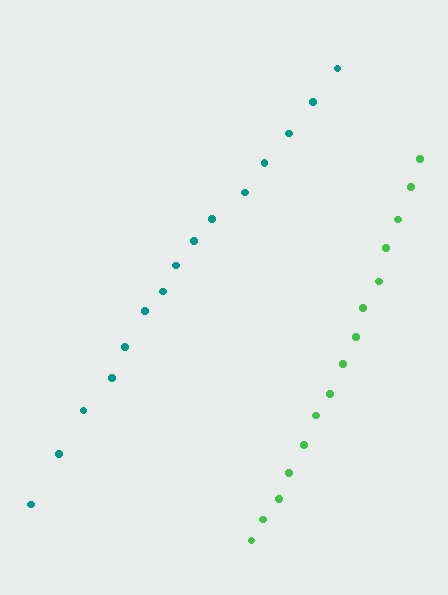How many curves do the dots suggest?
There are 2 distinct paths.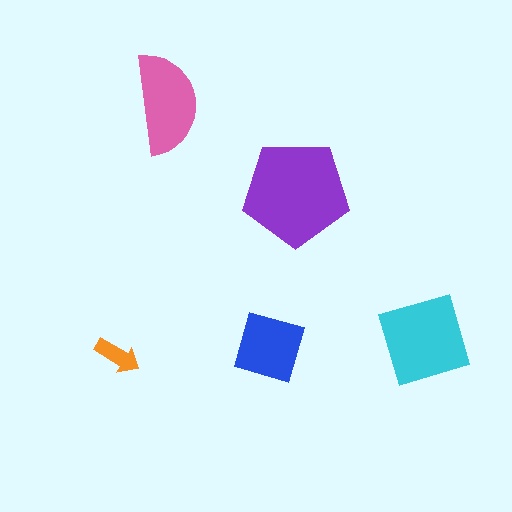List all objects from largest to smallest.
The purple pentagon, the cyan square, the pink semicircle, the blue diamond, the orange arrow.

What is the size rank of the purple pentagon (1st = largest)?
1st.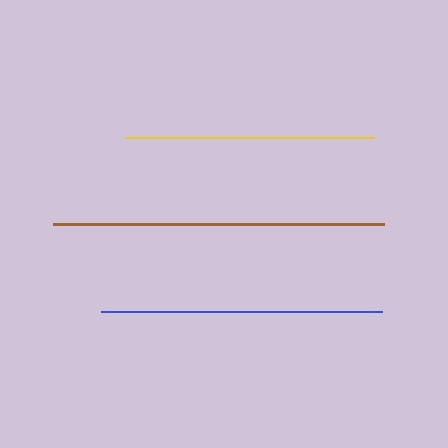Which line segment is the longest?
The brown line is the longest at approximately 331 pixels.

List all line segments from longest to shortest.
From longest to shortest: brown, blue, yellow.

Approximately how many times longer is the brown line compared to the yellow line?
The brown line is approximately 1.3 times the length of the yellow line.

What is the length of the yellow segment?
The yellow segment is approximately 249 pixels long.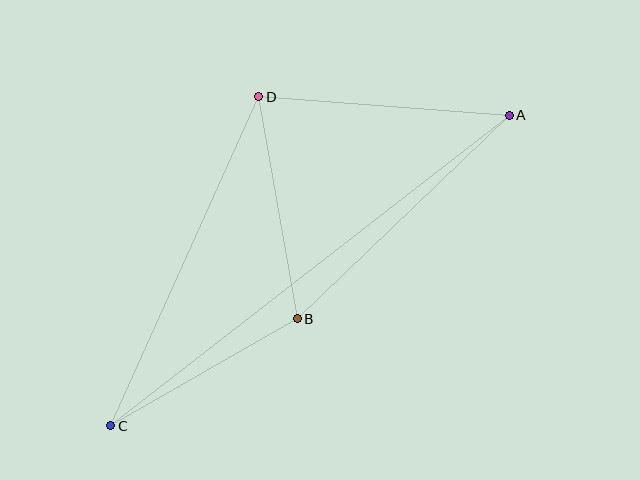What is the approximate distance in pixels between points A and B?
The distance between A and B is approximately 294 pixels.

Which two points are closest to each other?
Points B and C are closest to each other.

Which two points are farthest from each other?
Points A and C are farthest from each other.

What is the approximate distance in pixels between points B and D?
The distance between B and D is approximately 225 pixels.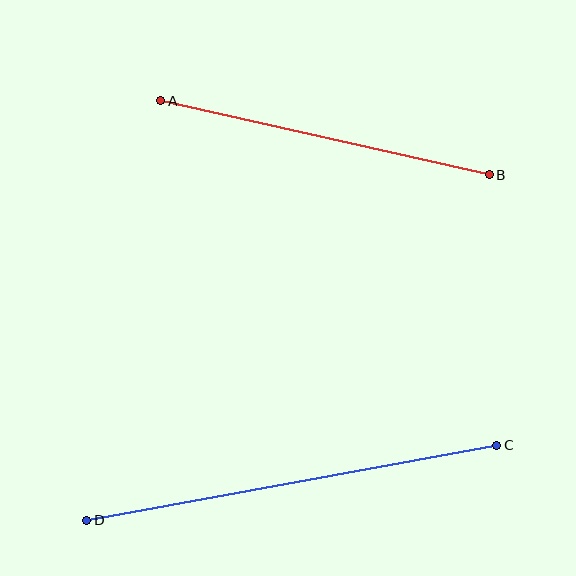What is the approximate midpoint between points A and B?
The midpoint is at approximately (325, 138) pixels.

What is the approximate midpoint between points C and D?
The midpoint is at approximately (292, 483) pixels.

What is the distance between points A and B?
The distance is approximately 337 pixels.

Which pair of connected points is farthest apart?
Points C and D are farthest apart.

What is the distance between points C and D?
The distance is approximately 417 pixels.